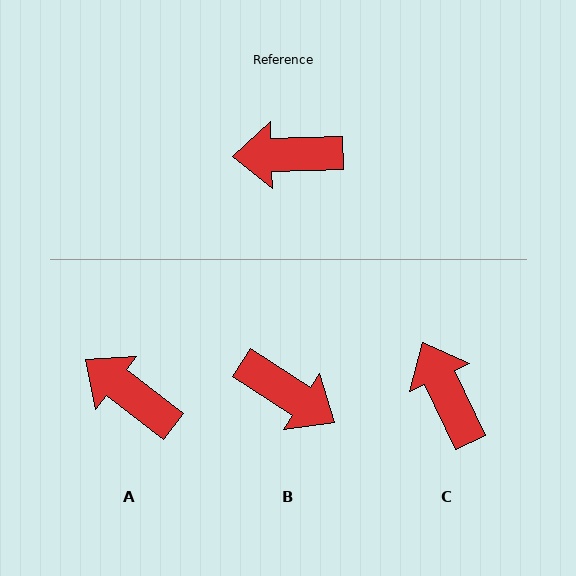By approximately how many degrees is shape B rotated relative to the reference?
Approximately 146 degrees counter-clockwise.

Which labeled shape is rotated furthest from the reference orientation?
B, about 146 degrees away.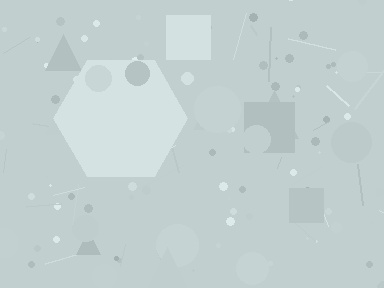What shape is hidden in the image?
A hexagon is hidden in the image.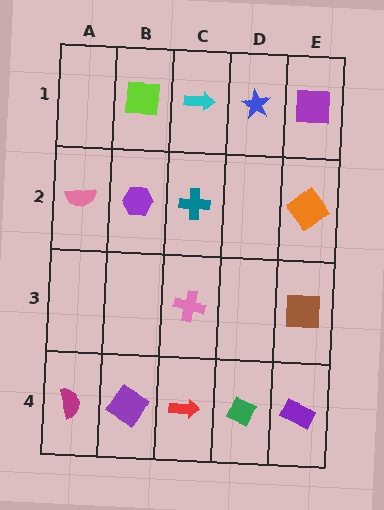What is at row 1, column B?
A lime square.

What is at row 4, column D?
A green diamond.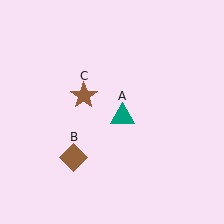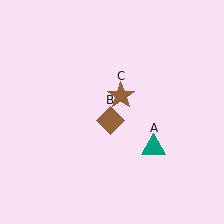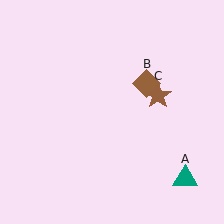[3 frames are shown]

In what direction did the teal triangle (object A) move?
The teal triangle (object A) moved down and to the right.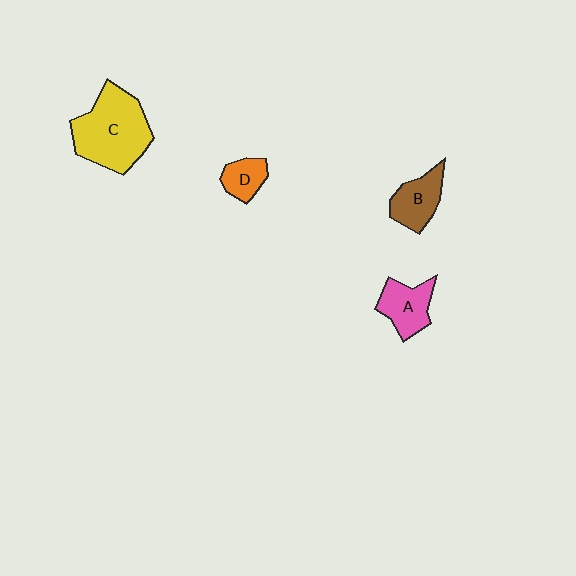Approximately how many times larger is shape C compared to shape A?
Approximately 2.0 times.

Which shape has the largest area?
Shape C (yellow).